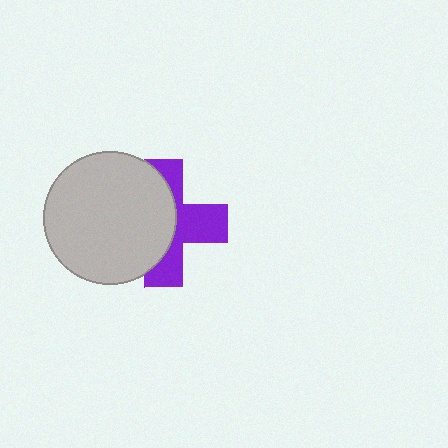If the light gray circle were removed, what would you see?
You would see the complete purple cross.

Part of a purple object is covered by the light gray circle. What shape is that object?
It is a cross.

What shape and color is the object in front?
The object in front is a light gray circle.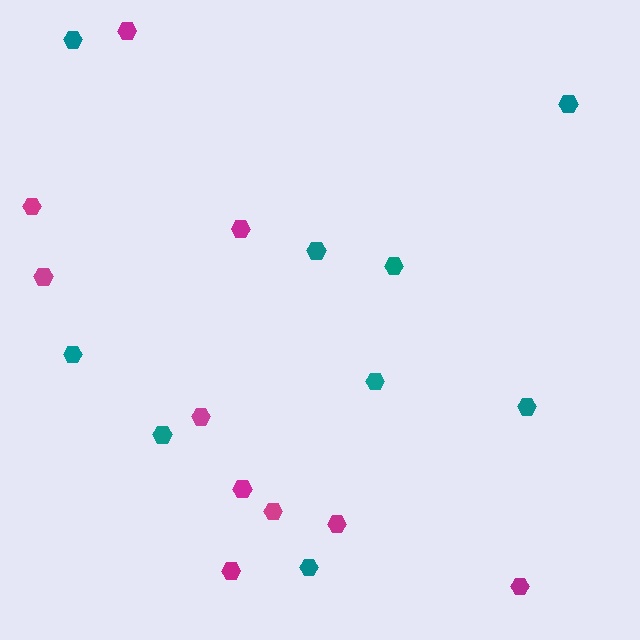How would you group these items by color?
There are 2 groups: one group of teal hexagons (9) and one group of magenta hexagons (10).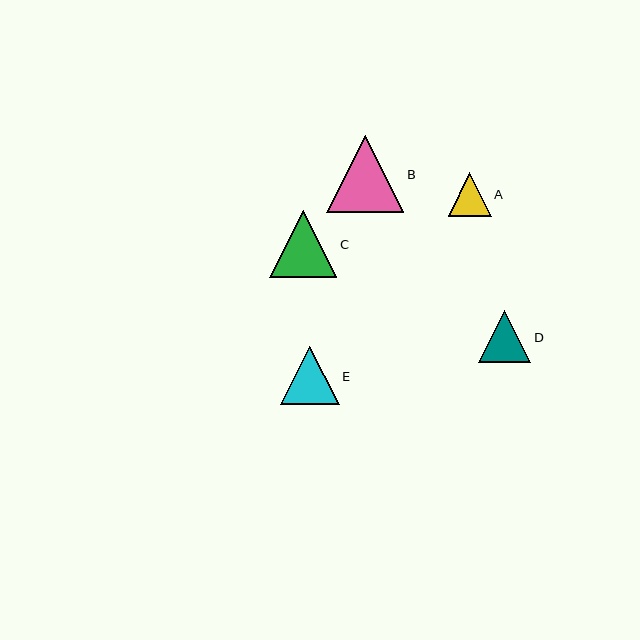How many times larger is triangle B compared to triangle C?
Triangle B is approximately 1.1 times the size of triangle C.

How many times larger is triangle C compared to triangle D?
Triangle C is approximately 1.3 times the size of triangle D.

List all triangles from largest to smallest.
From largest to smallest: B, C, E, D, A.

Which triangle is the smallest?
Triangle A is the smallest with a size of approximately 43 pixels.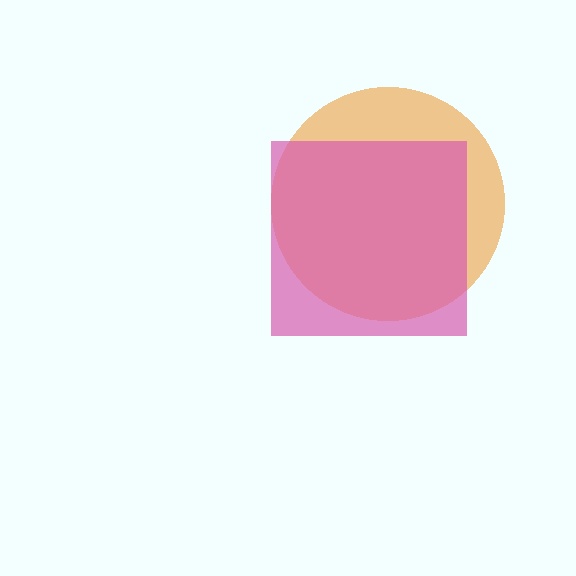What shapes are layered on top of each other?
The layered shapes are: an orange circle, a pink square.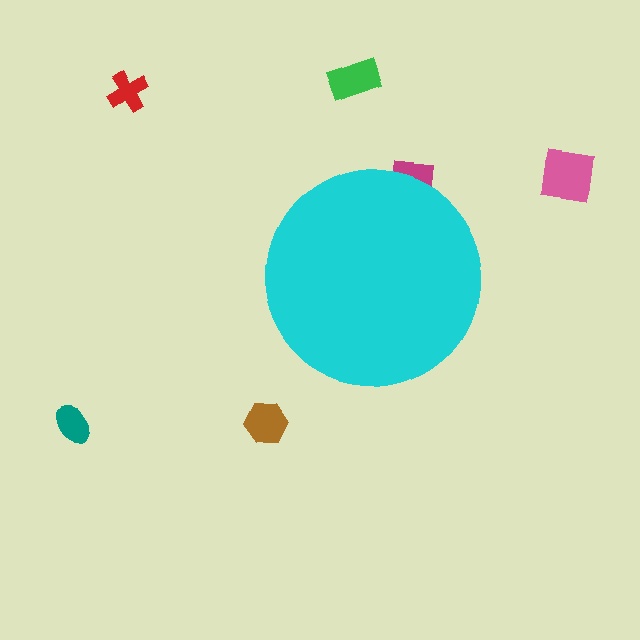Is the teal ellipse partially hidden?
No, the teal ellipse is fully visible.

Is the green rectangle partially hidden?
No, the green rectangle is fully visible.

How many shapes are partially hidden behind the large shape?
1 shape is partially hidden.